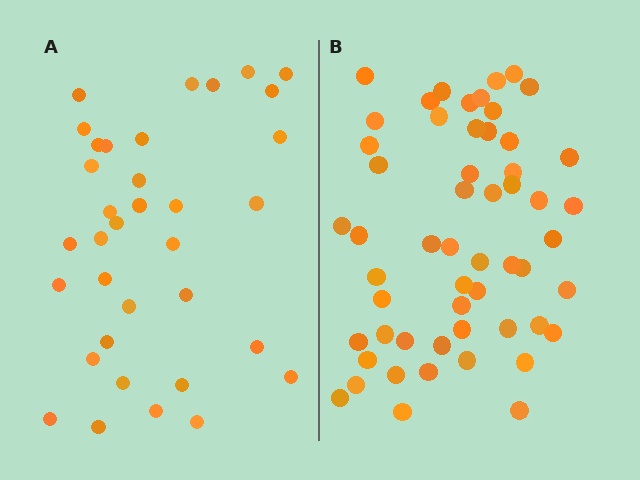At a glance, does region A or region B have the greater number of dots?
Region B (the right region) has more dots.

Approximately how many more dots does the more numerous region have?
Region B has approximately 20 more dots than region A.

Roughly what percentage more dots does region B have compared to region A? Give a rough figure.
About 55% more.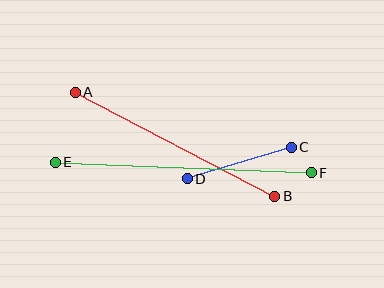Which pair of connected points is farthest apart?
Points E and F are farthest apart.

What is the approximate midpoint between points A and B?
The midpoint is at approximately (175, 144) pixels.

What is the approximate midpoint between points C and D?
The midpoint is at approximately (239, 163) pixels.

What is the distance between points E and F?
The distance is approximately 256 pixels.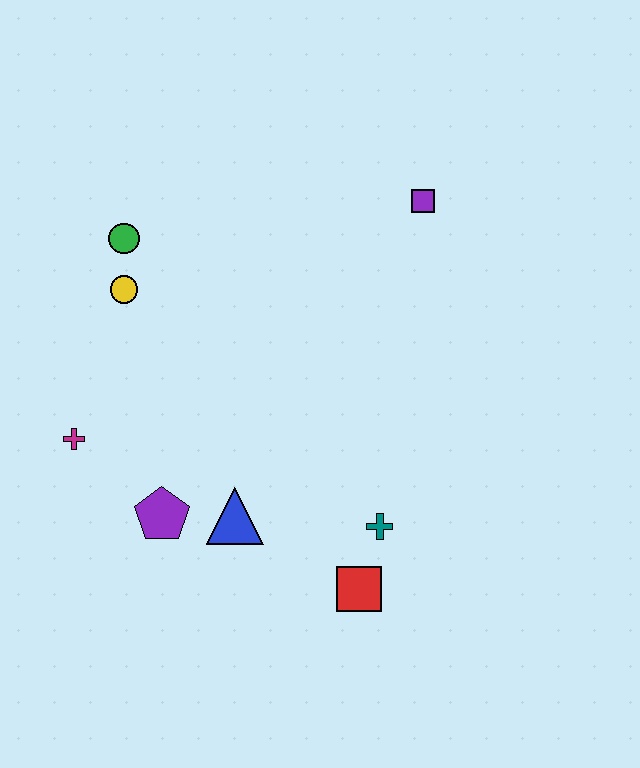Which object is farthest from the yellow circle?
The red square is farthest from the yellow circle.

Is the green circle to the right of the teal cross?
No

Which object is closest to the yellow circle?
The green circle is closest to the yellow circle.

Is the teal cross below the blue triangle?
Yes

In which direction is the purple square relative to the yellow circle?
The purple square is to the right of the yellow circle.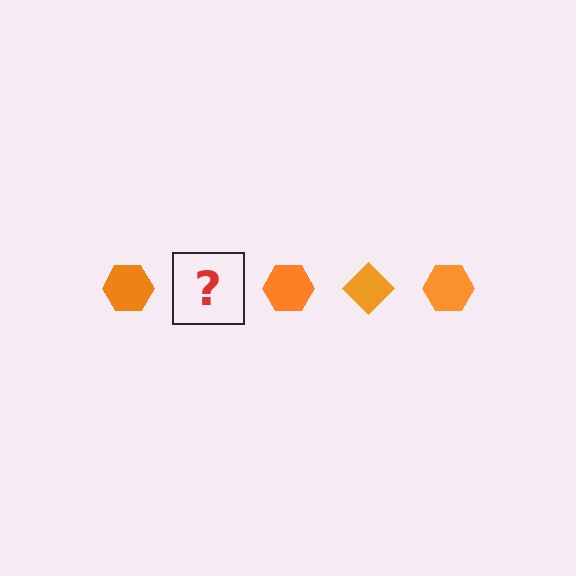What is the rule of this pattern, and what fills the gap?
The rule is that the pattern cycles through hexagon, diamond shapes in orange. The gap should be filled with an orange diamond.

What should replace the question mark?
The question mark should be replaced with an orange diamond.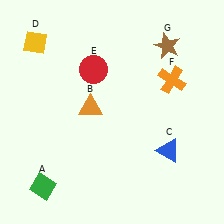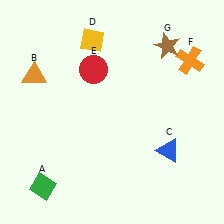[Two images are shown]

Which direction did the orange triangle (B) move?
The orange triangle (B) moved left.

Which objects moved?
The objects that moved are: the orange triangle (B), the yellow diamond (D), the orange cross (F).